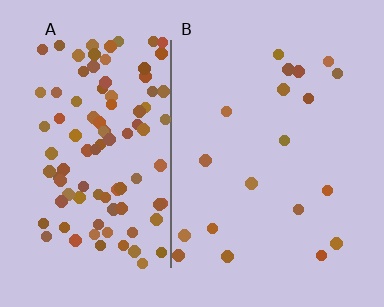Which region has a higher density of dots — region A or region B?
A (the left).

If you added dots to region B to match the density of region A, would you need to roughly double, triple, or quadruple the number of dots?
Approximately quadruple.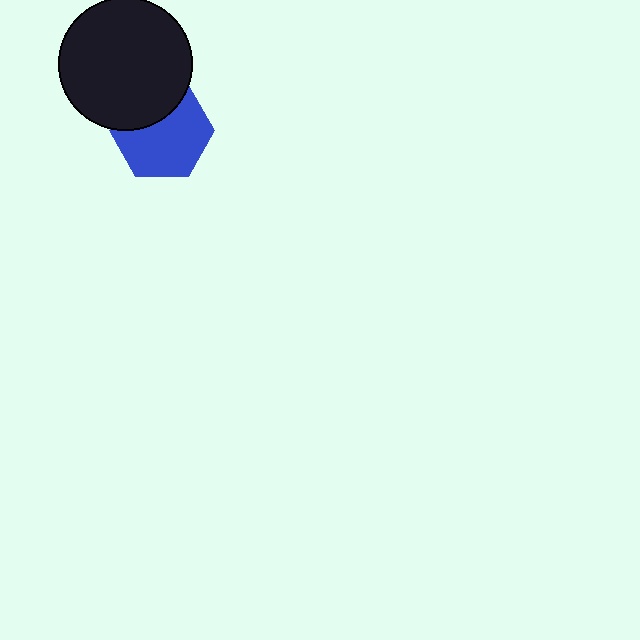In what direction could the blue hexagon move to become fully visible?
The blue hexagon could move down. That would shift it out from behind the black circle entirely.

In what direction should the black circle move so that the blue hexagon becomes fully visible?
The black circle should move up. That is the shortest direction to clear the overlap and leave the blue hexagon fully visible.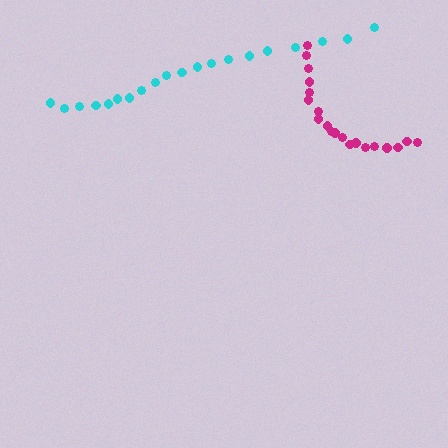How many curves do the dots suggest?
There are 2 distinct paths.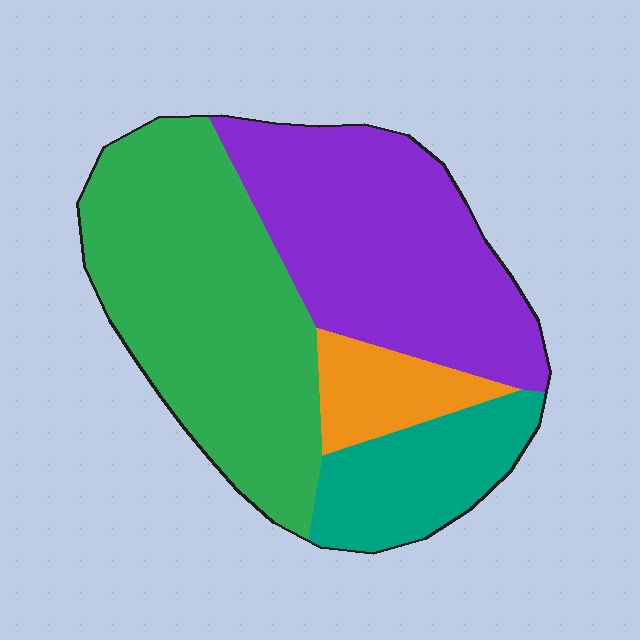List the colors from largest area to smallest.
From largest to smallest: green, purple, teal, orange.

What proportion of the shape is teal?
Teal covers 15% of the shape.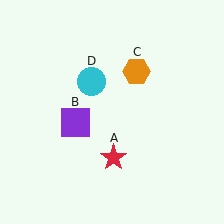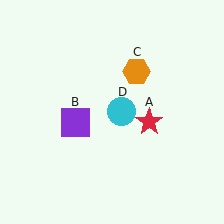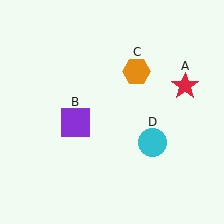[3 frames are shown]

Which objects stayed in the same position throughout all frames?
Purple square (object B) and orange hexagon (object C) remained stationary.